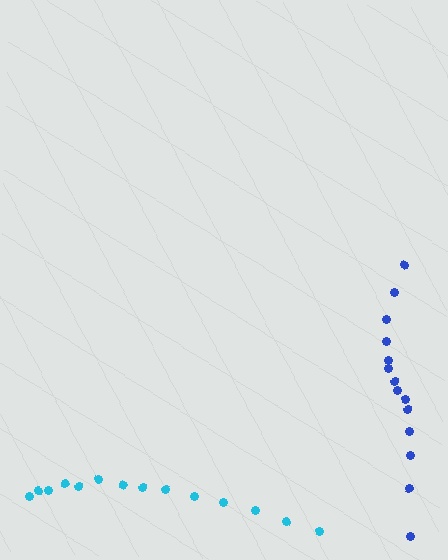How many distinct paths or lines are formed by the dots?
There are 2 distinct paths.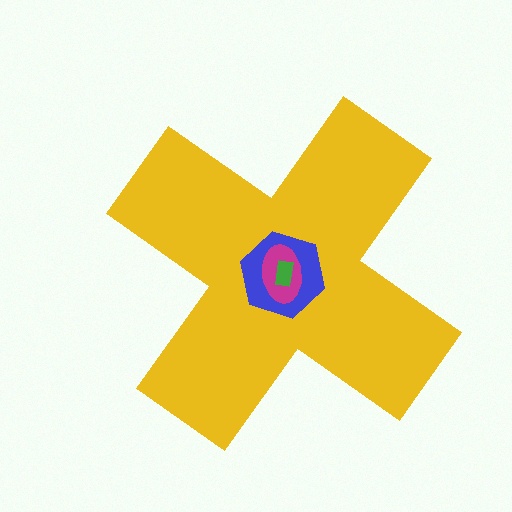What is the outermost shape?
The yellow cross.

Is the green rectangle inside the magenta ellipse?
Yes.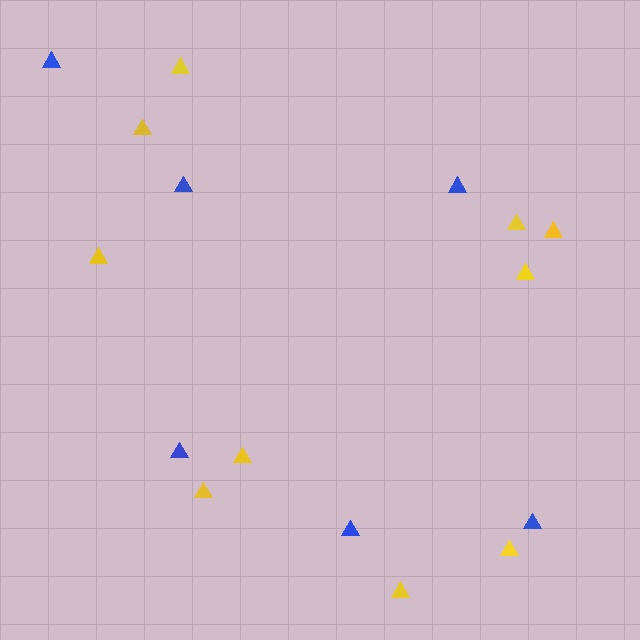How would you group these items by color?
There are 2 groups: one group of blue triangles (6) and one group of yellow triangles (10).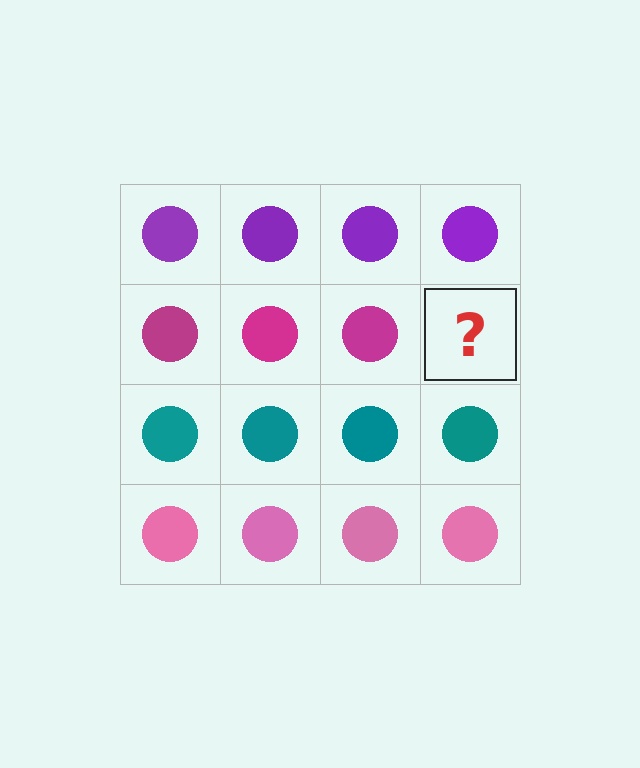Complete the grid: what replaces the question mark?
The question mark should be replaced with a magenta circle.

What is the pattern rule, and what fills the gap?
The rule is that each row has a consistent color. The gap should be filled with a magenta circle.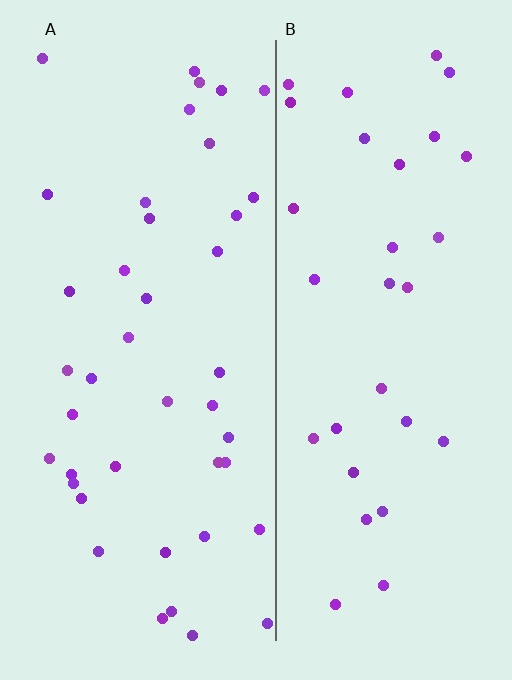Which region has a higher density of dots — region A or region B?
A (the left).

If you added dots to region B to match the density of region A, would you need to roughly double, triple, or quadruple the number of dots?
Approximately double.